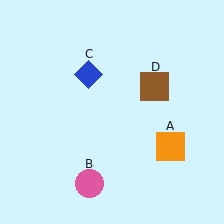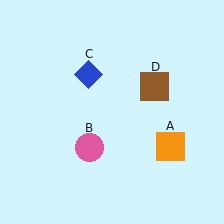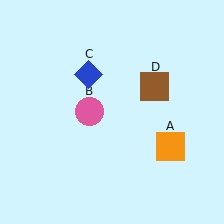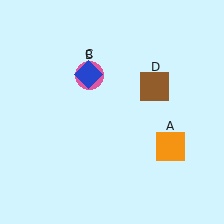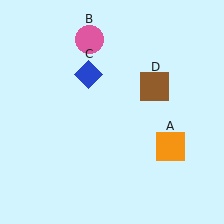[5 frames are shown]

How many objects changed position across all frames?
1 object changed position: pink circle (object B).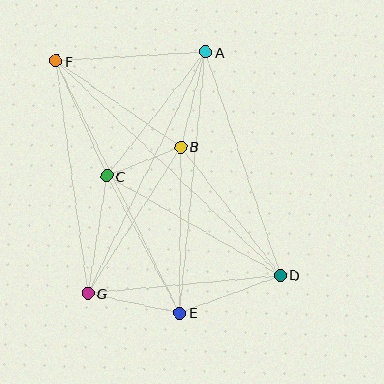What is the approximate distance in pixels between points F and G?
The distance between F and G is approximately 234 pixels.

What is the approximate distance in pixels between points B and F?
The distance between B and F is approximately 151 pixels.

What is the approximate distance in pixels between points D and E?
The distance between D and E is approximately 108 pixels.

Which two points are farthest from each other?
Points D and F are farthest from each other.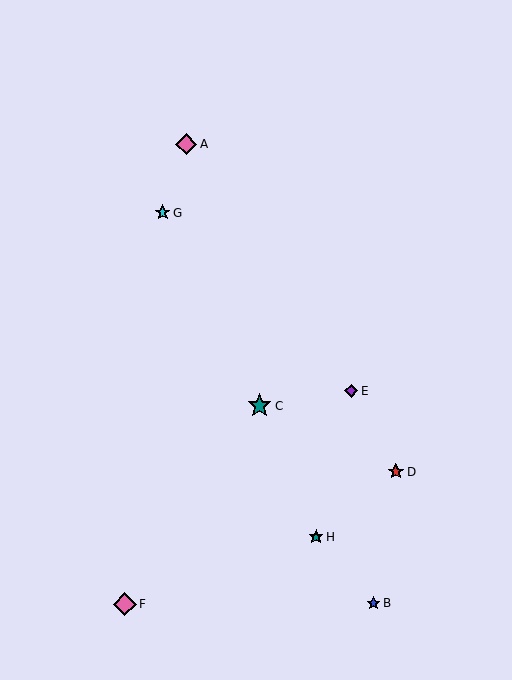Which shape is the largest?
The teal star (labeled C) is the largest.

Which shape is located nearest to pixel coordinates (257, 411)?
The teal star (labeled C) at (260, 406) is nearest to that location.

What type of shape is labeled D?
Shape D is a red star.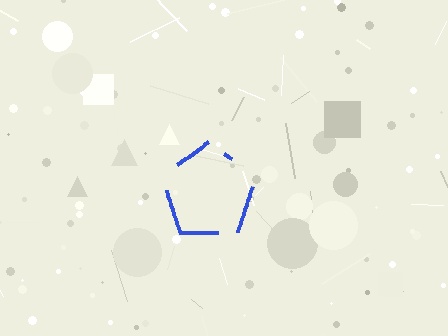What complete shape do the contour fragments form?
The contour fragments form a pentagon.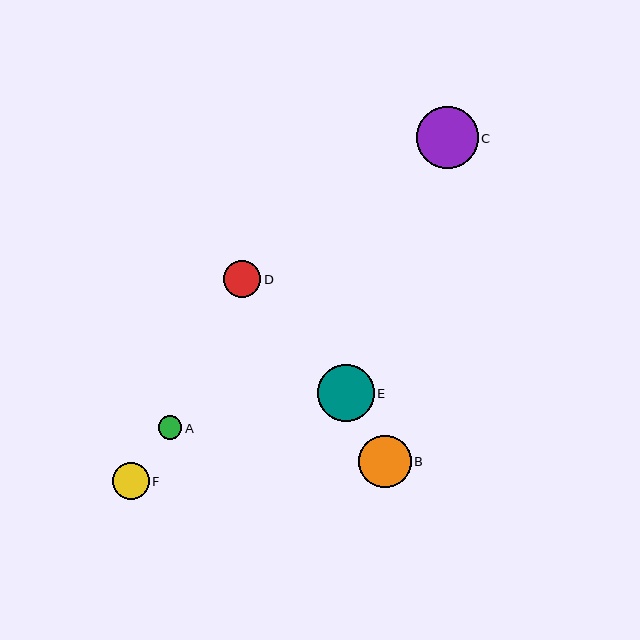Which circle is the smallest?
Circle A is the smallest with a size of approximately 24 pixels.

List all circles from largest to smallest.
From largest to smallest: C, E, B, D, F, A.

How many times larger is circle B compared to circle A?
Circle B is approximately 2.2 times the size of circle A.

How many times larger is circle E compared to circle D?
Circle E is approximately 1.5 times the size of circle D.